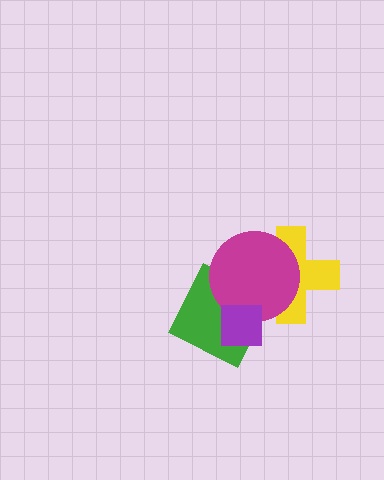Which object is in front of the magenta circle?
The purple square is in front of the magenta circle.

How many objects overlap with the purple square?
2 objects overlap with the purple square.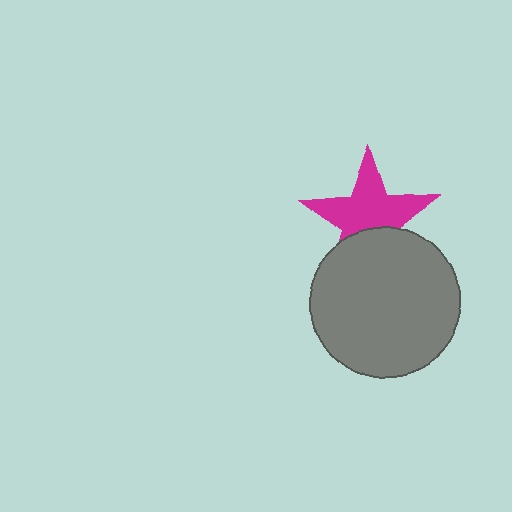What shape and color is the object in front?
The object in front is a gray circle.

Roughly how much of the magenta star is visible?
About half of it is visible (roughly 64%).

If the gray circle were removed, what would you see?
You would see the complete magenta star.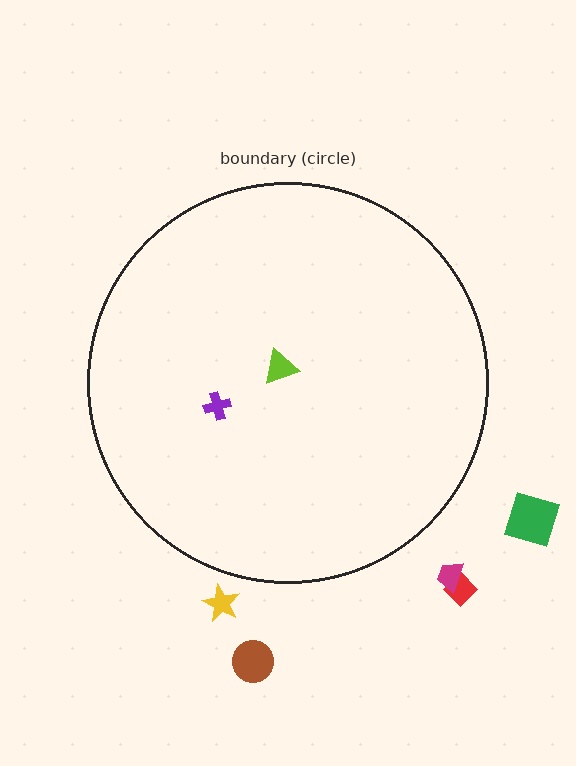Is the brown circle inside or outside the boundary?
Outside.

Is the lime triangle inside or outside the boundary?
Inside.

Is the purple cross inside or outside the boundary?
Inside.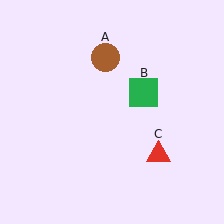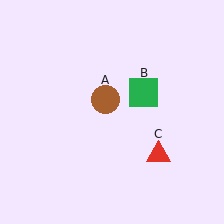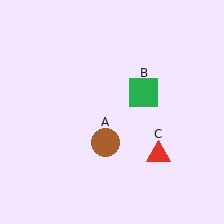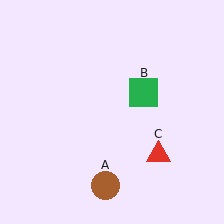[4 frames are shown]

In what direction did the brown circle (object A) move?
The brown circle (object A) moved down.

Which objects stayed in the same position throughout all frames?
Green square (object B) and red triangle (object C) remained stationary.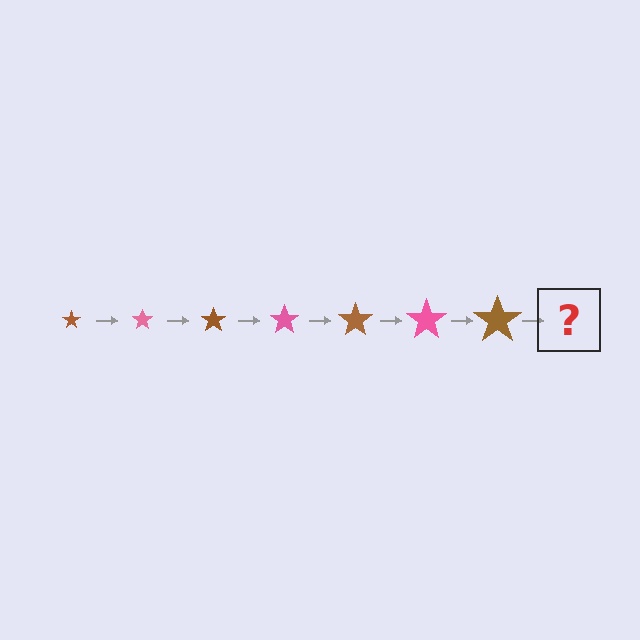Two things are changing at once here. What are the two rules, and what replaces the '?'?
The two rules are that the star grows larger each step and the color cycles through brown and pink. The '?' should be a pink star, larger than the previous one.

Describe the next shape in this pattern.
It should be a pink star, larger than the previous one.